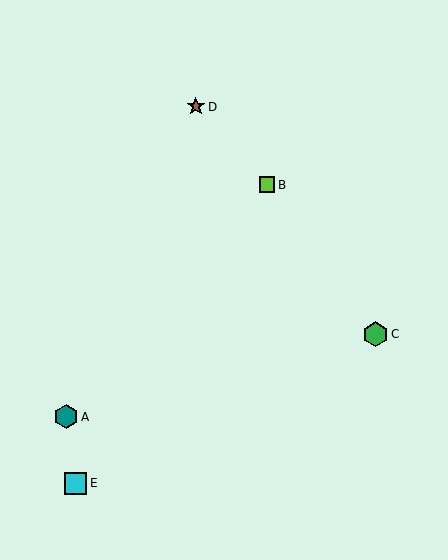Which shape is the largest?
The green hexagon (labeled C) is the largest.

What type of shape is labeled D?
Shape D is a brown star.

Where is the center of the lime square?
The center of the lime square is at (267, 185).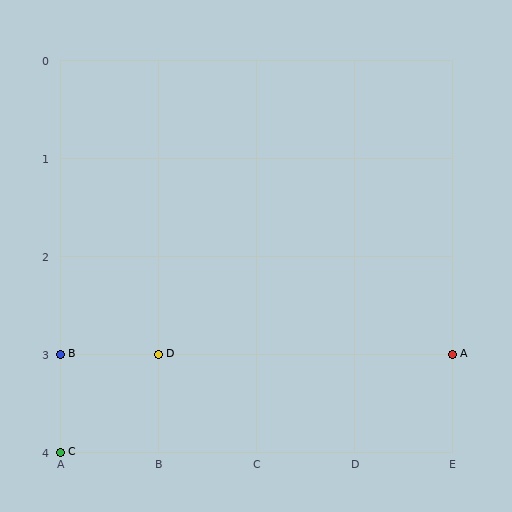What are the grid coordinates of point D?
Point D is at grid coordinates (B, 3).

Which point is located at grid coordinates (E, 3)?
Point A is at (E, 3).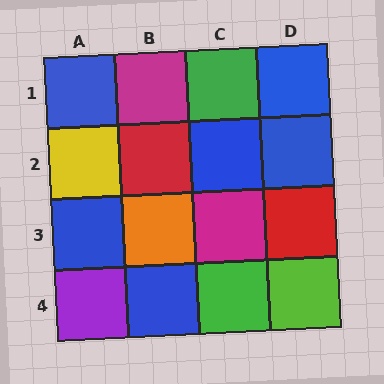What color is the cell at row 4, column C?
Green.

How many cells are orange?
1 cell is orange.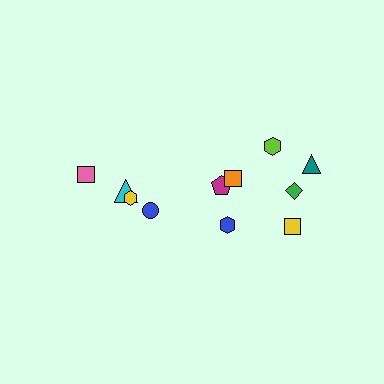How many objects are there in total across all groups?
There are 11 objects.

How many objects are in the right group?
There are 7 objects.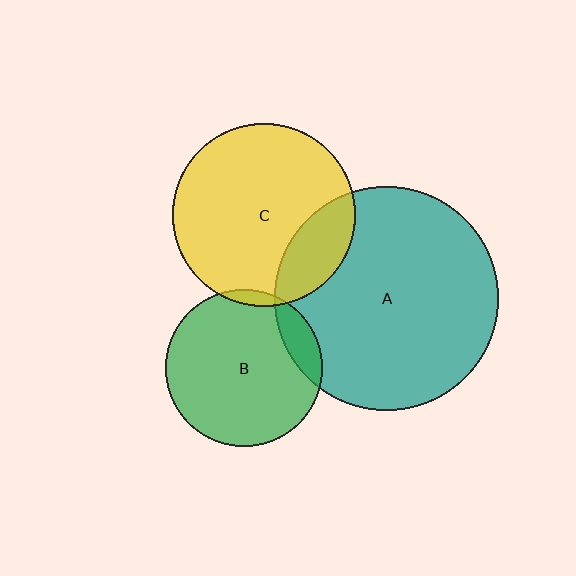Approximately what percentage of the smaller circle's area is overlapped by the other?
Approximately 5%.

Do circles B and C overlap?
Yes.